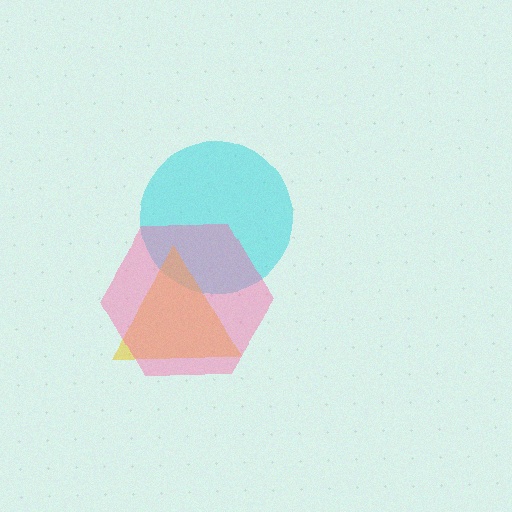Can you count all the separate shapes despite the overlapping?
Yes, there are 3 separate shapes.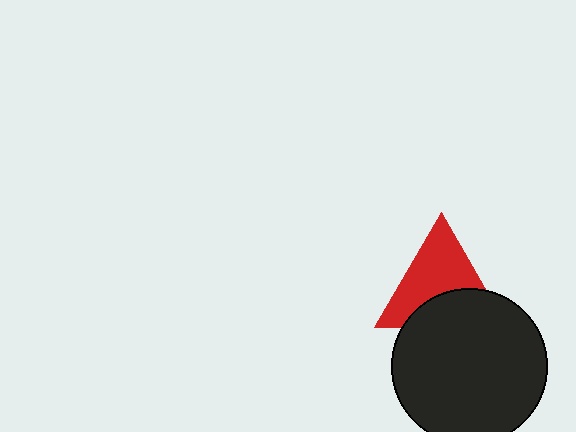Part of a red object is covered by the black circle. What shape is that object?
It is a triangle.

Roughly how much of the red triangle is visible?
About half of it is visible (roughly 62%).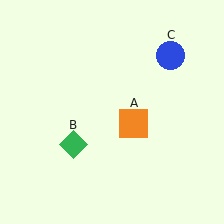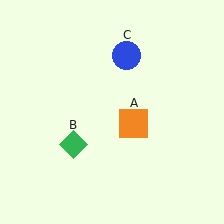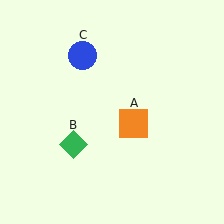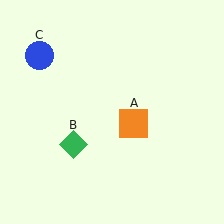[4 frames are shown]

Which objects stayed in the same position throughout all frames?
Orange square (object A) and green diamond (object B) remained stationary.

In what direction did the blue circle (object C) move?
The blue circle (object C) moved left.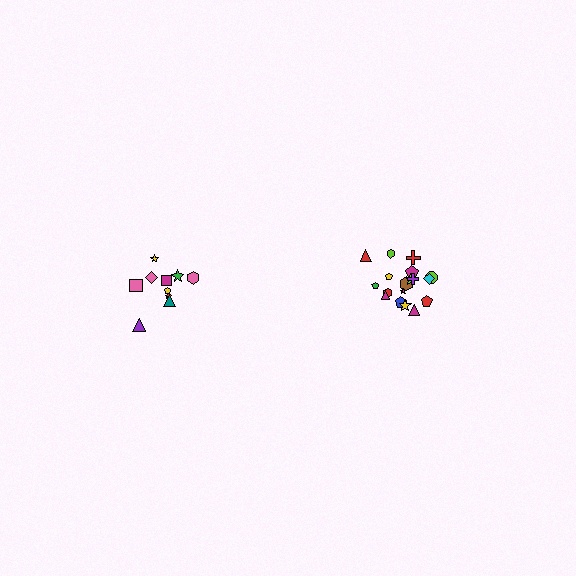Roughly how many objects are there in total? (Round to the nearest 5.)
Roughly 30 objects in total.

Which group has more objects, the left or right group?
The right group.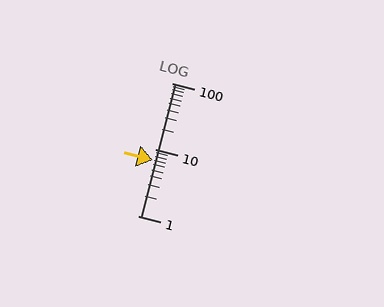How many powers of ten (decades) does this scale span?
The scale spans 2 decades, from 1 to 100.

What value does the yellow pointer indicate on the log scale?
The pointer indicates approximately 6.9.